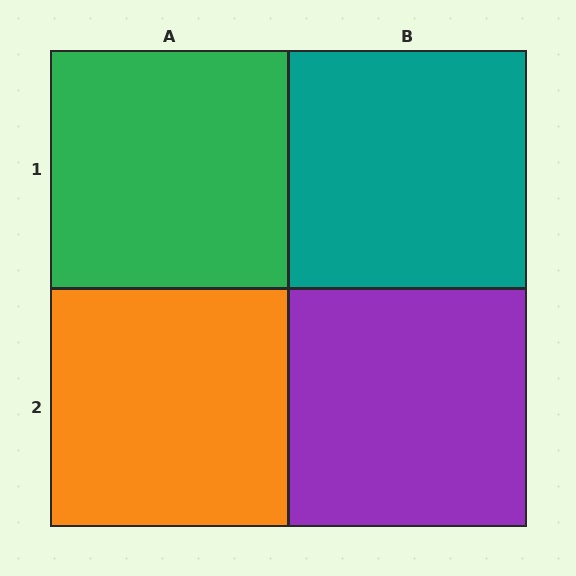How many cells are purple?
1 cell is purple.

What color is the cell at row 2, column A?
Orange.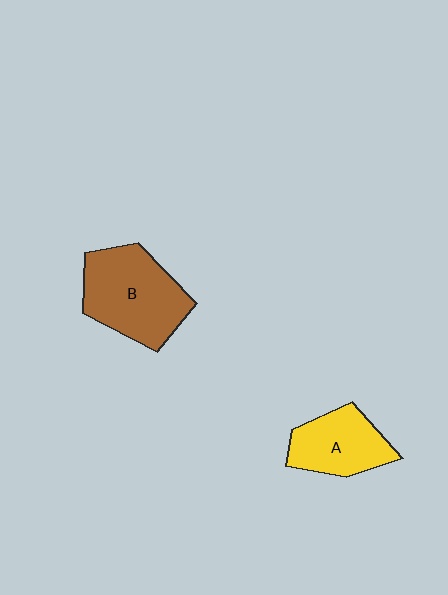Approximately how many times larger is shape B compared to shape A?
Approximately 1.5 times.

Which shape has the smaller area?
Shape A (yellow).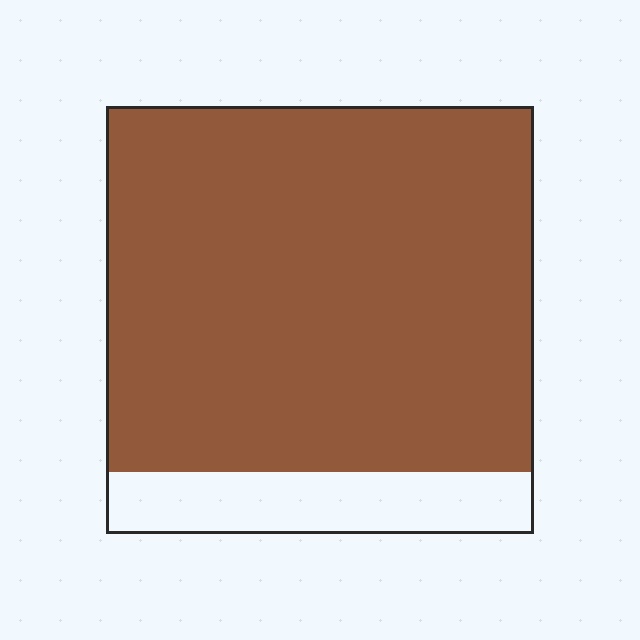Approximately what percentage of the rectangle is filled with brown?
Approximately 85%.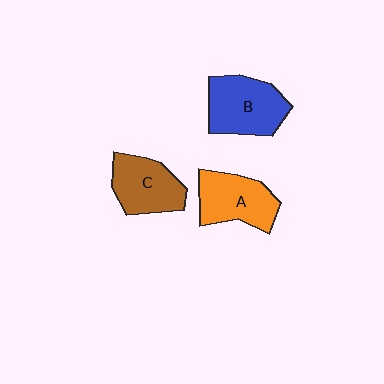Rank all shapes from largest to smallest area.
From largest to smallest: B (blue), A (orange), C (brown).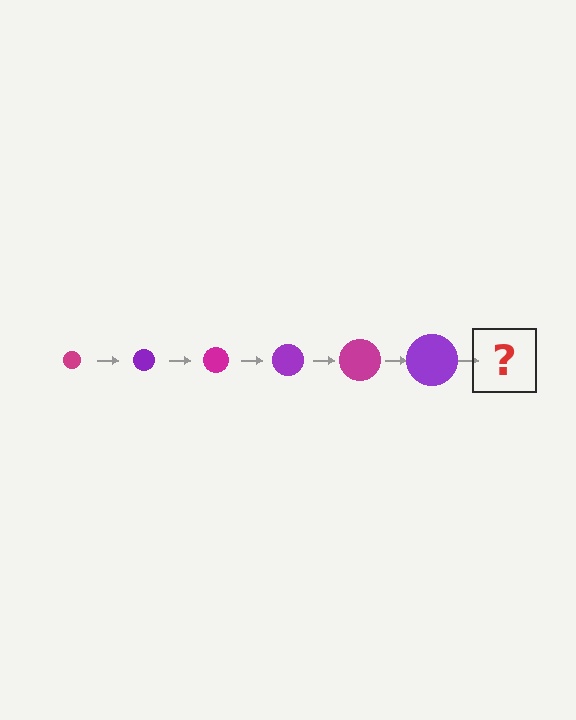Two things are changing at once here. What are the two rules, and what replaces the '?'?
The two rules are that the circle grows larger each step and the color cycles through magenta and purple. The '?' should be a magenta circle, larger than the previous one.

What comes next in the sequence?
The next element should be a magenta circle, larger than the previous one.